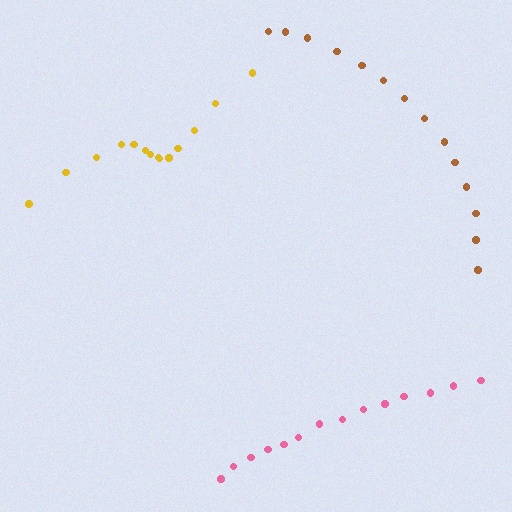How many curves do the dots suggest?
There are 3 distinct paths.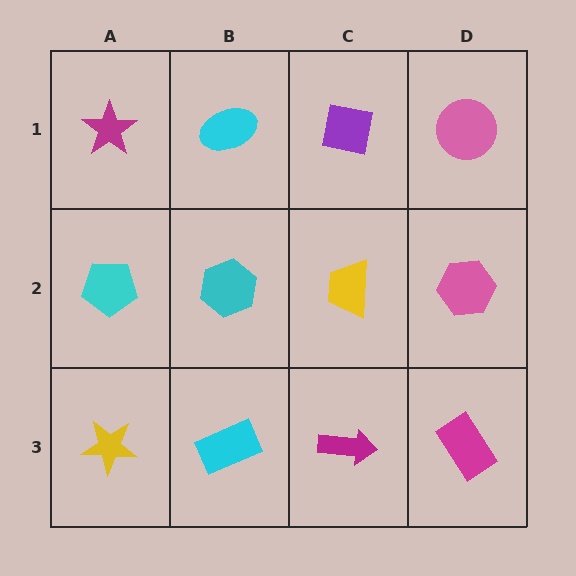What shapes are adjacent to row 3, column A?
A cyan pentagon (row 2, column A), a cyan rectangle (row 3, column B).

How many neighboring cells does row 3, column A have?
2.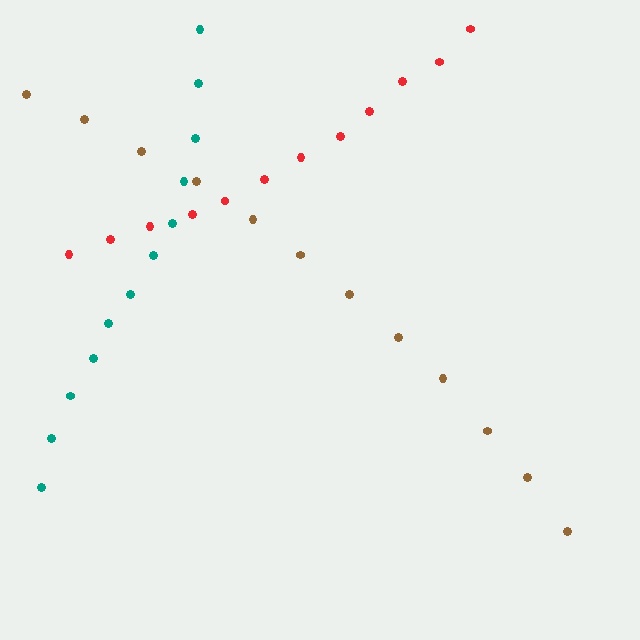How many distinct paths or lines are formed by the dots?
There are 3 distinct paths.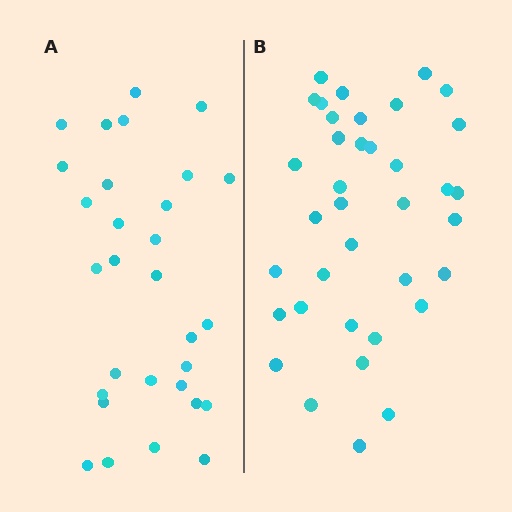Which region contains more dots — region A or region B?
Region B (the right region) has more dots.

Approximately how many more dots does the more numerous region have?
Region B has roughly 8 or so more dots than region A.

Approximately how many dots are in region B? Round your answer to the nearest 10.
About 40 dots. (The exact count is 37, which rounds to 40.)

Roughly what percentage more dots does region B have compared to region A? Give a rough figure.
About 25% more.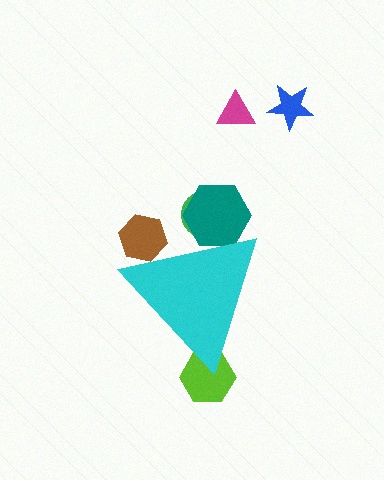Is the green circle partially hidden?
Yes, the green circle is partially hidden behind the cyan triangle.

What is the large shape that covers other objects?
A cyan triangle.